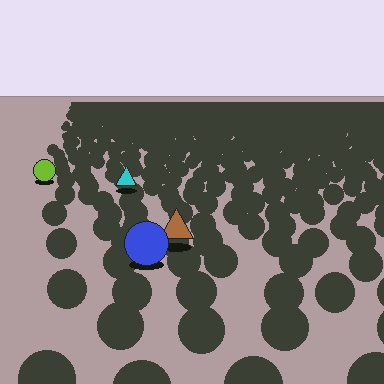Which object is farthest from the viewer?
The lime circle is farthest from the viewer. It appears smaller and the ground texture around it is denser.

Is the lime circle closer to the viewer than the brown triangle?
No. The brown triangle is closer — you can tell from the texture gradient: the ground texture is coarser near it.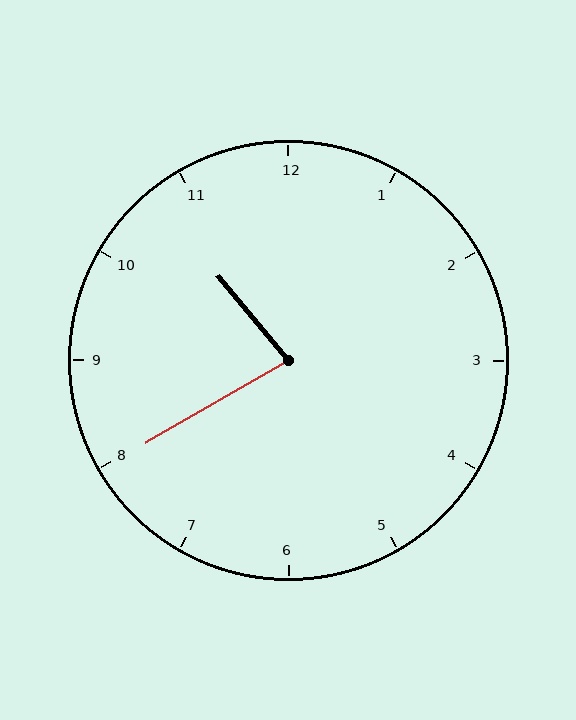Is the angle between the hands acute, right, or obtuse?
It is acute.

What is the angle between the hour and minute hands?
Approximately 80 degrees.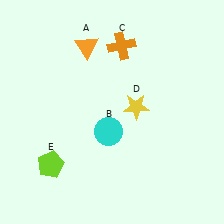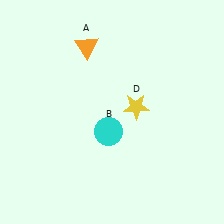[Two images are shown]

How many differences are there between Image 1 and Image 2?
There are 2 differences between the two images.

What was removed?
The orange cross (C), the lime pentagon (E) were removed in Image 2.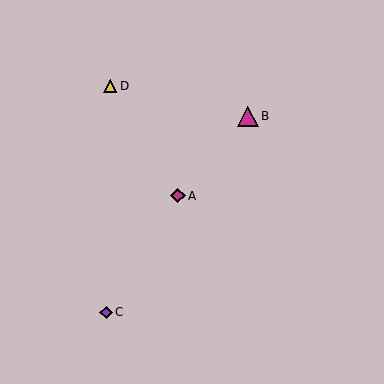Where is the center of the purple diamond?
The center of the purple diamond is at (106, 312).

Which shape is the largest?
The magenta triangle (labeled B) is the largest.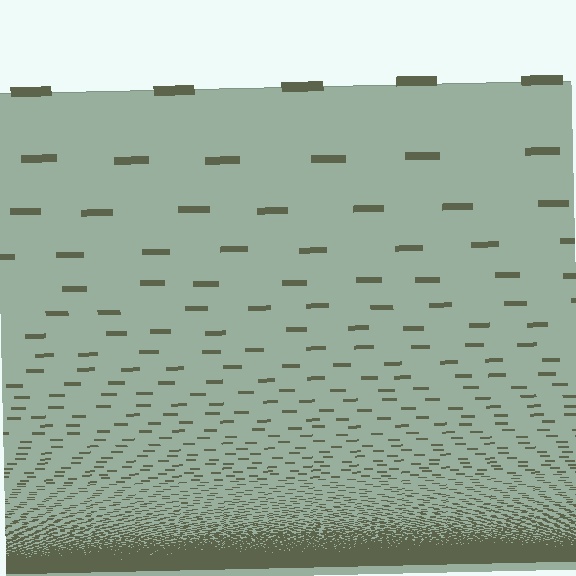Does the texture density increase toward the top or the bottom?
Density increases toward the bottom.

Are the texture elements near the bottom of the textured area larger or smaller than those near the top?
Smaller. The gradient is inverted — elements near the bottom are smaller and denser.